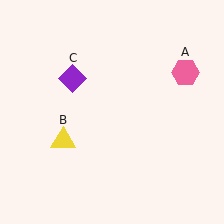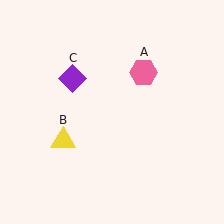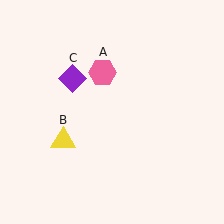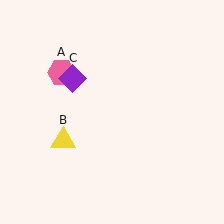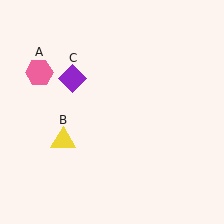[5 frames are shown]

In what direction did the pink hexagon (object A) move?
The pink hexagon (object A) moved left.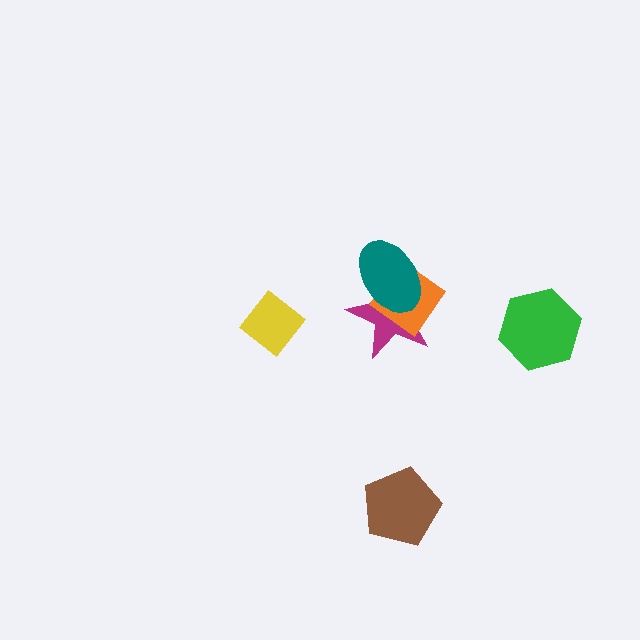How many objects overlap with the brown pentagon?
0 objects overlap with the brown pentagon.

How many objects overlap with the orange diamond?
2 objects overlap with the orange diamond.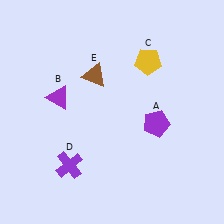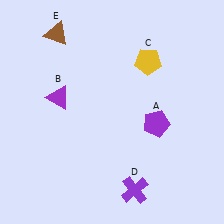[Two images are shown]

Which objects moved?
The objects that moved are: the purple cross (D), the brown triangle (E).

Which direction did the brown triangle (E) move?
The brown triangle (E) moved up.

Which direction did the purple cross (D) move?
The purple cross (D) moved right.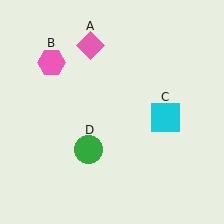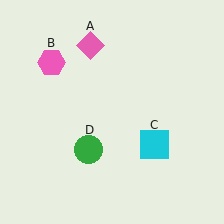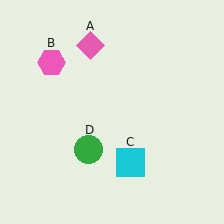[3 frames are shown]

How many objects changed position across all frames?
1 object changed position: cyan square (object C).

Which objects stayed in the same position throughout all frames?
Pink diamond (object A) and pink hexagon (object B) and green circle (object D) remained stationary.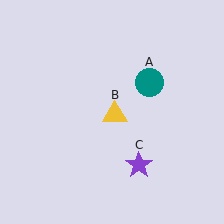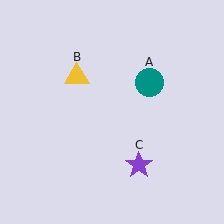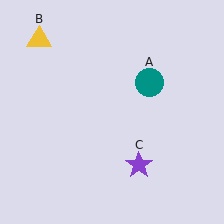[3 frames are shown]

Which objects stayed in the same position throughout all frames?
Teal circle (object A) and purple star (object C) remained stationary.